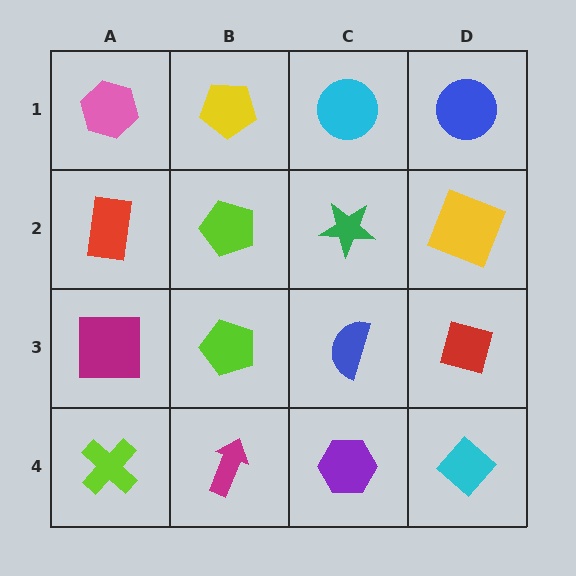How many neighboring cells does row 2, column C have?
4.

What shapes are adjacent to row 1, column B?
A lime pentagon (row 2, column B), a pink hexagon (row 1, column A), a cyan circle (row 1, column C).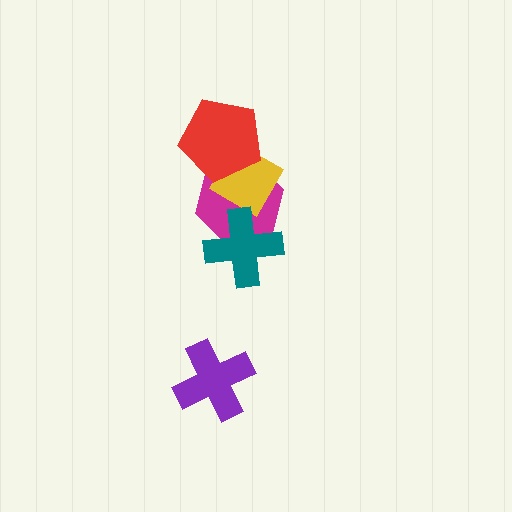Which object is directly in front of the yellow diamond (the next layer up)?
The red pentagon is directly in front of the yellow diamond.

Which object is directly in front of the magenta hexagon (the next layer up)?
The yellow diamond is directly in front of the magenta hexagon.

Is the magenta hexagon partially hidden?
Yes, it is partially covered by another shape.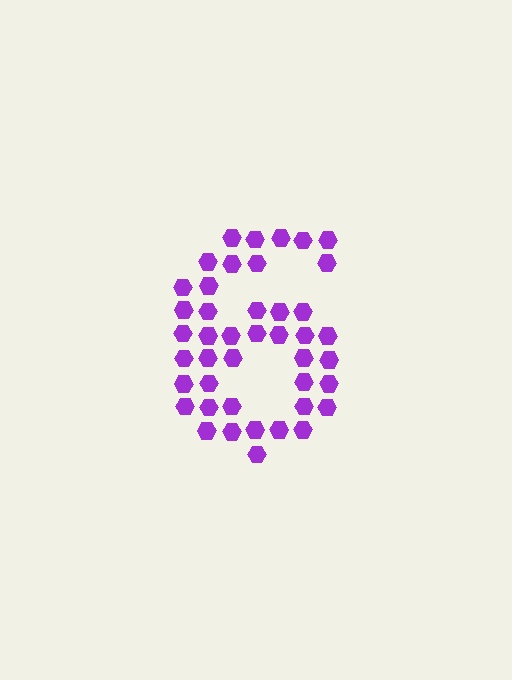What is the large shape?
The large shape is the digit 6.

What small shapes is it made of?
It is made of small hexagons.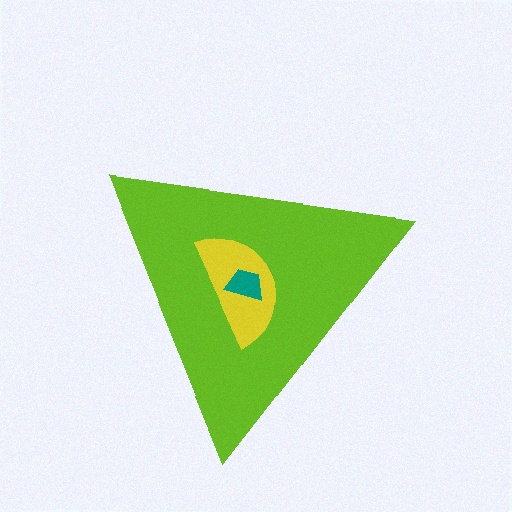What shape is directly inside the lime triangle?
The yellow semicircle.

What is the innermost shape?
The teal trapezoid.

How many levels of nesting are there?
3.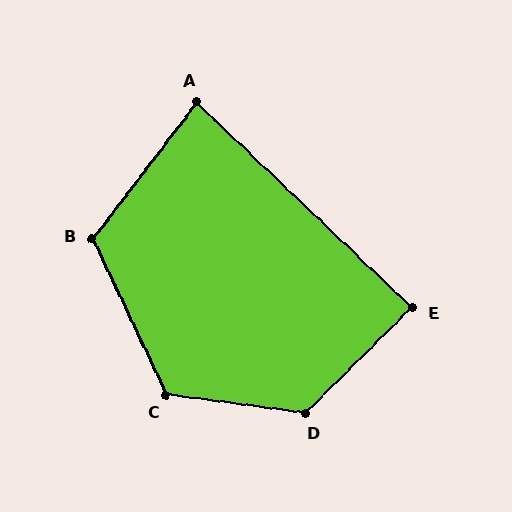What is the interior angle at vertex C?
Approximately 123 degrees (obtuse).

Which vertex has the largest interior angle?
D, at approximately 128 degrees.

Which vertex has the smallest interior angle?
A, at approximately 84 degrees.